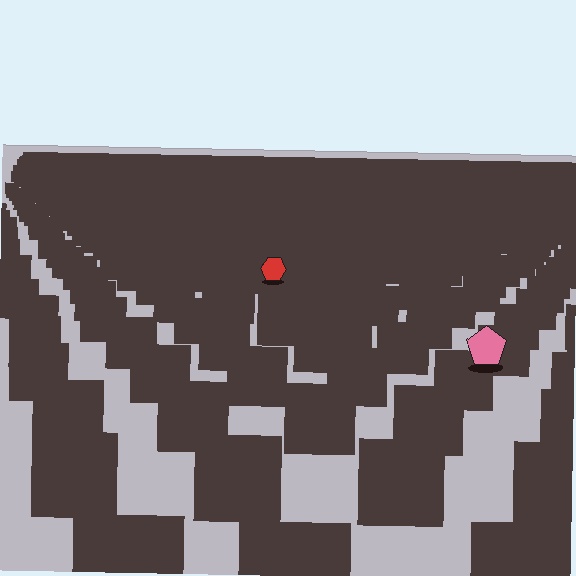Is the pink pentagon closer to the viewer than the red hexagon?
Yes. The pink pentagon is closer — you can tell from the texture gradient: the ground texture is coarser near it.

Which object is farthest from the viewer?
The red hexagon is farthest from the viewer. It appears smaller and the ground texture around it is denser.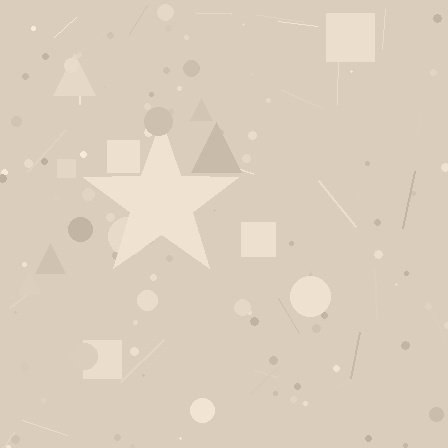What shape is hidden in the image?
A star is hidden in the image.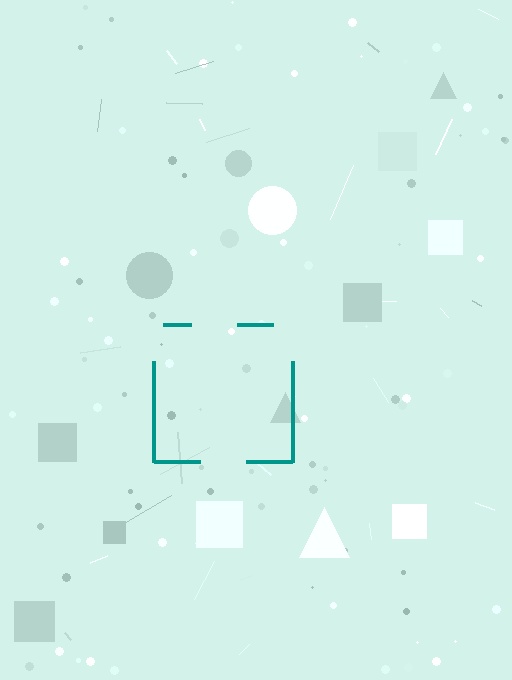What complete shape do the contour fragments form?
The contour fragments form a square.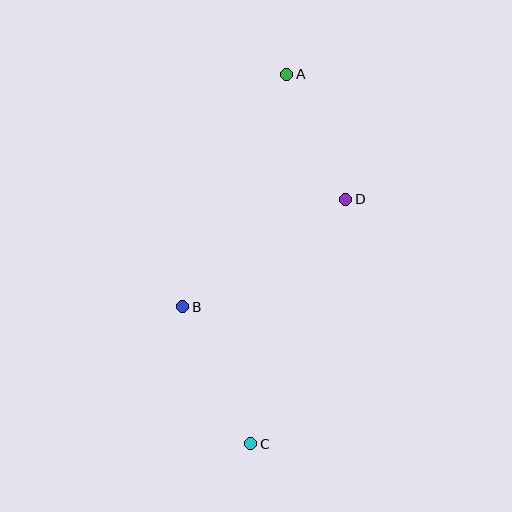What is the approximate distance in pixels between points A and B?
The distance between A and B is approximately 255 pixels.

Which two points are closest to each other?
Points A and D are closest to each other.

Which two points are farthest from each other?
Points A and C are farthest from each other.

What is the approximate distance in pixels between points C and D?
The distance between C and D is approximately 262 pixels.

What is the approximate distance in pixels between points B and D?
The distance between B and D is approximately 195 pixels.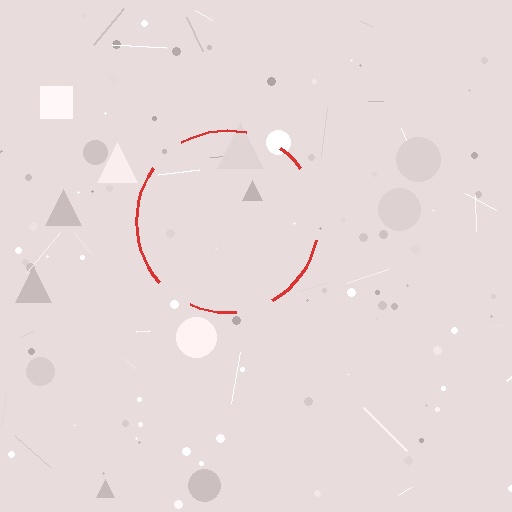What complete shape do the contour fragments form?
The contour fragments form a circle.